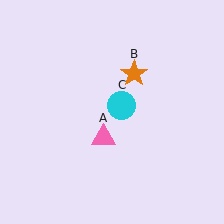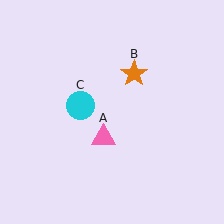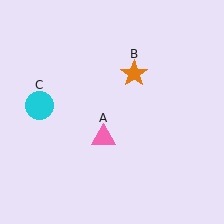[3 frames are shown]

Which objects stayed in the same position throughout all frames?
Pink triangle (object A) and orange star (object B) remained stationary.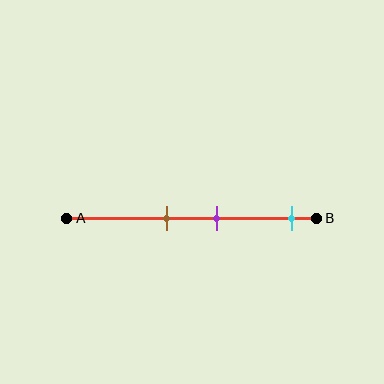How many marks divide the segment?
There are 3 marks dividing the segment.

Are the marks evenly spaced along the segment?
No, the marks are not evenly spaced.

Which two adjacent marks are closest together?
The brown and purple marks are the closest adjacent pair.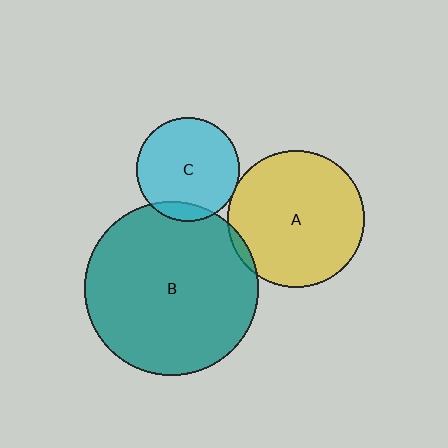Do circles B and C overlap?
Yes.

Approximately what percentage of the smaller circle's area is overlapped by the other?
Approximately 10%.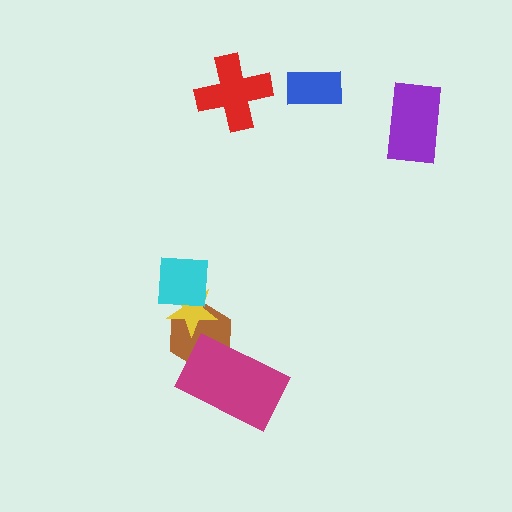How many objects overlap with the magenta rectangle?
1 object overlaps with the magenta rectangle.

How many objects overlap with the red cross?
0 objects overlap with the red cross.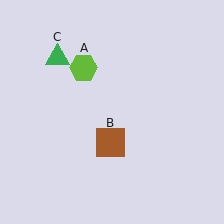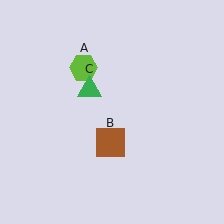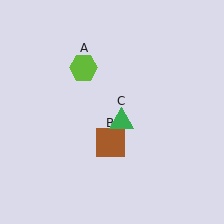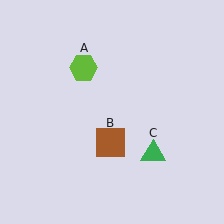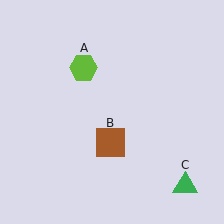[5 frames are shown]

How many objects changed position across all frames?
1 object changed position: green triangle (object C).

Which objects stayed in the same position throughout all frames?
Lime hexagon (object A) and brown square (object B) remained stationary.